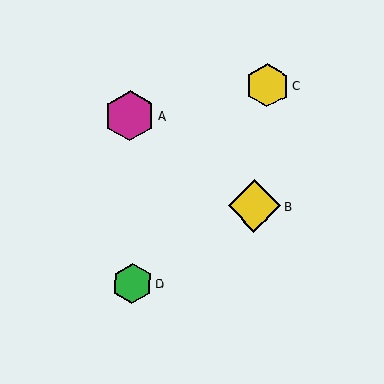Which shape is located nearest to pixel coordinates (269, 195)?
The yellow diamond (labeled B) at (254, 206) is nearest to that location.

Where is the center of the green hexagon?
The center of the green hexagon is at (132, 284).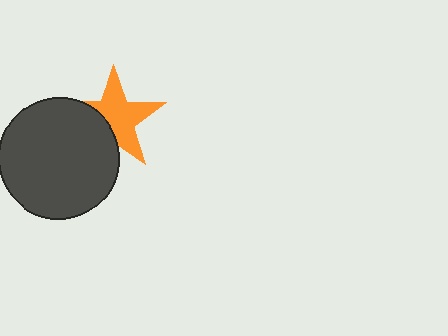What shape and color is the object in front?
The object in front is a dark gray circle.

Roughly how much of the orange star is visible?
Most of it is visible (roughly 66%).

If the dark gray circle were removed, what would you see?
You would see the complete orange star.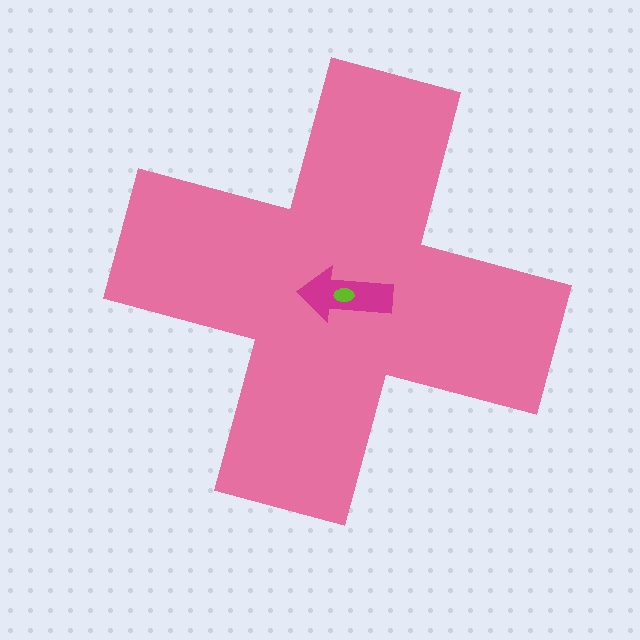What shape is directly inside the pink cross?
The magenta arrow.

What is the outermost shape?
The pink cross.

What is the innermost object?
The lime ellipse.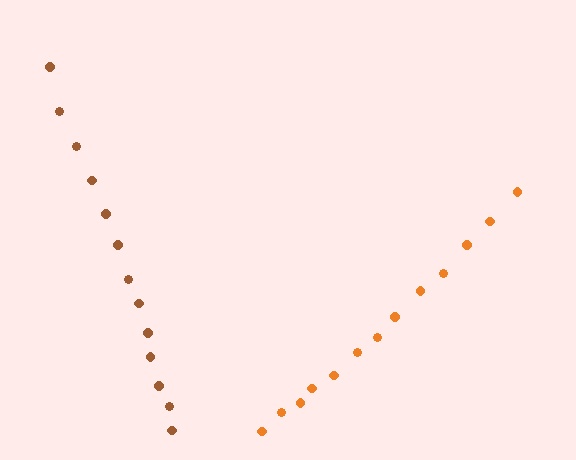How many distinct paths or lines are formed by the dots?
There are 2 distinct paths.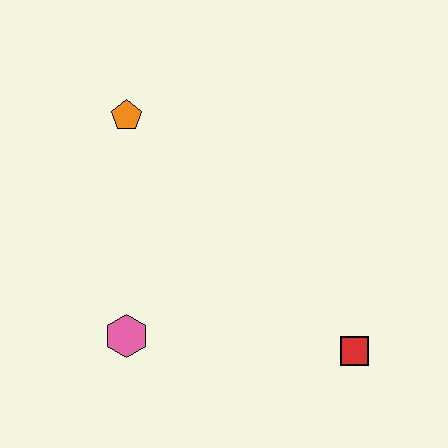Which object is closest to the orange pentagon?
The pink hexagon is closest to the orange pentagon.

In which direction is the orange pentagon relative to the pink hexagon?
The orange pentagon is above the pink hexagon.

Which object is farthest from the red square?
The orange pentagon is farthest from the red square.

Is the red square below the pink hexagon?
Yes